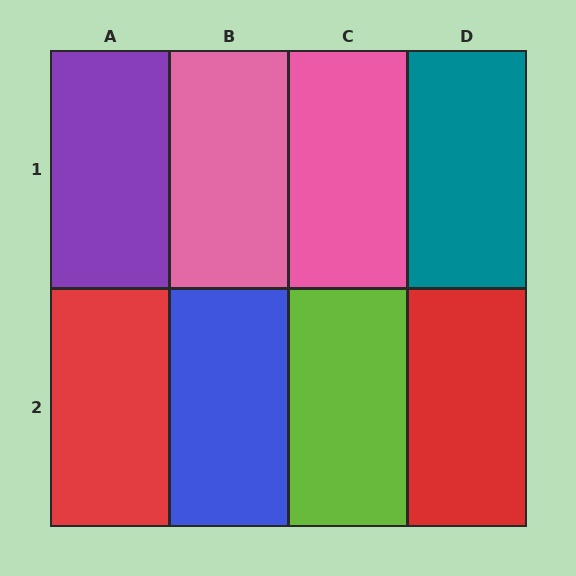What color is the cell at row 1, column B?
Pink.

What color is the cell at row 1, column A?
Purple.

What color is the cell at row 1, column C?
Pink.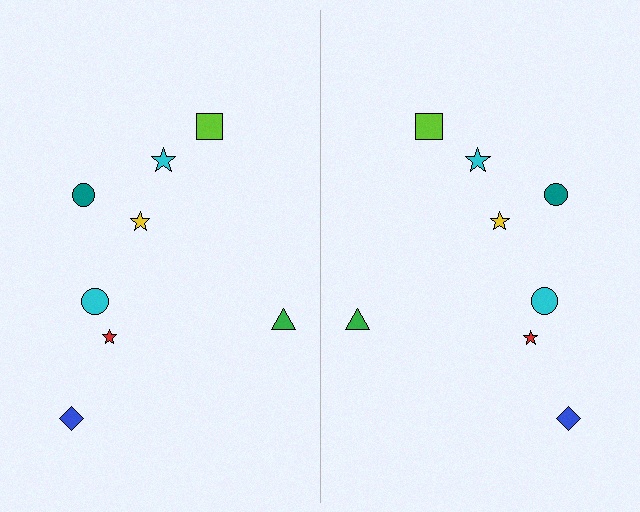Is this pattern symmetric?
Yes, this pattern has bilateral (reflection) symmetry.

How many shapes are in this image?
There are 16 shapes in this image.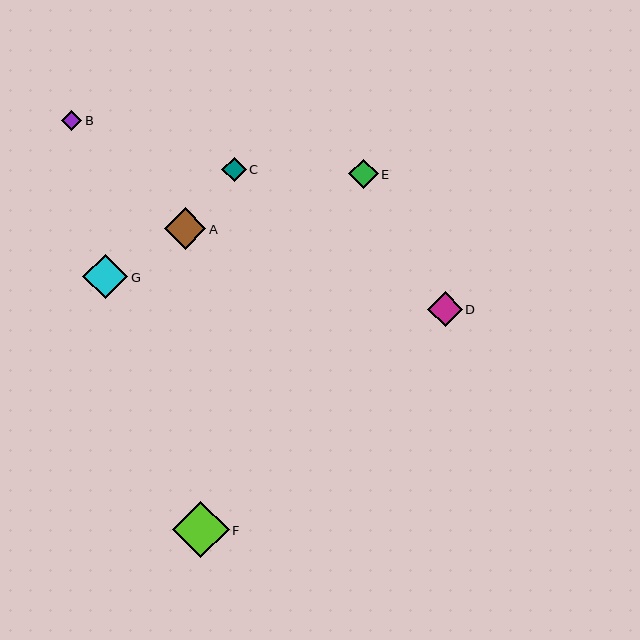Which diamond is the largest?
Diamond F is the largest with a size of approximately 56 pixels.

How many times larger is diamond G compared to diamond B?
Diamond G is approximately 2.2 times the size of diamond B.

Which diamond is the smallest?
Diamond B is the smallest with a size of approximately 20 pixels.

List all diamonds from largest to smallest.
From largest to smallest: F, G, A, D, E, C, B.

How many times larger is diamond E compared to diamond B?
Diamond E is approximately 1.5 times the size of diamond B.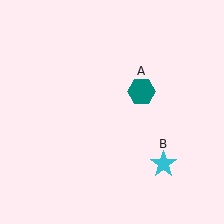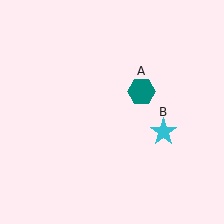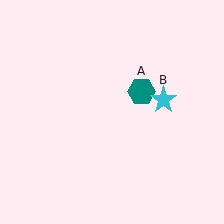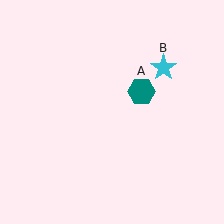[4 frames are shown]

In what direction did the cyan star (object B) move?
The cyan star (object B) moved up.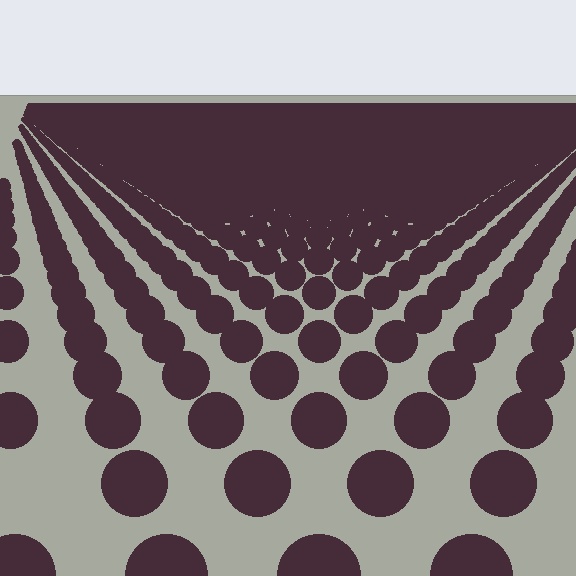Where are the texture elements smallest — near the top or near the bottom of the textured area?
Near the top.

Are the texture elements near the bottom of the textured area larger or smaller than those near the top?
Larger. Near the bottom, elements are closer to the viewer and appear at a bigger on-screen size.